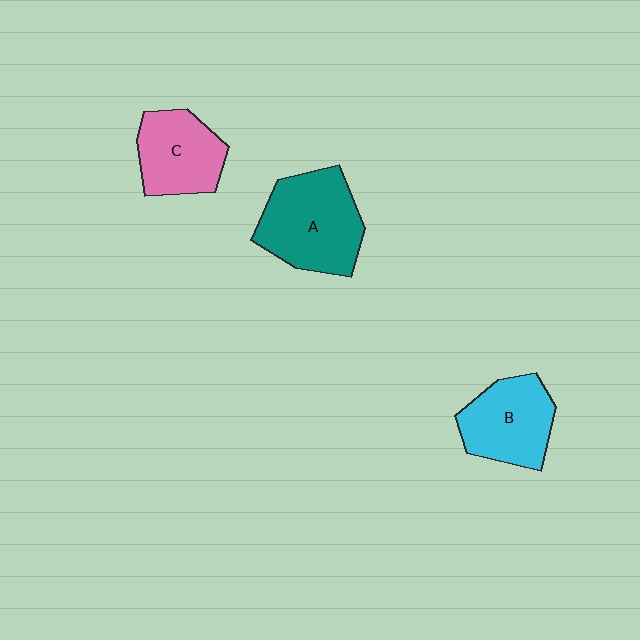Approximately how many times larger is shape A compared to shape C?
Approximately 1.4 times.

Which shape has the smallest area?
Shape C (pink).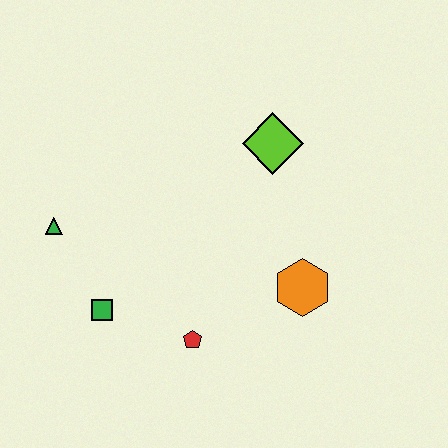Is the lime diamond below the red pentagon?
No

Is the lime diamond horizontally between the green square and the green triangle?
No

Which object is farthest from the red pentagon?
The lime diamond is farthest from the red pentagon.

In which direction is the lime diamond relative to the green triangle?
The lime diamond is to the right of the green triangle.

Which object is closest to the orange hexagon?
The red pentagon is closest to the orange hexagon.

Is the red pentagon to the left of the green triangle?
No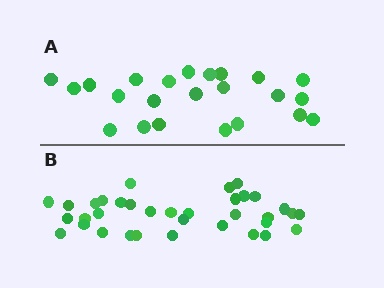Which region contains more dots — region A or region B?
Region B (the bottom region) has more dots.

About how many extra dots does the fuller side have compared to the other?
Region B has roughly 12 or so more dots than region A.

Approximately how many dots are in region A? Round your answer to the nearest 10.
About 20 dots. (The exact count is 23, which rounds to 20.)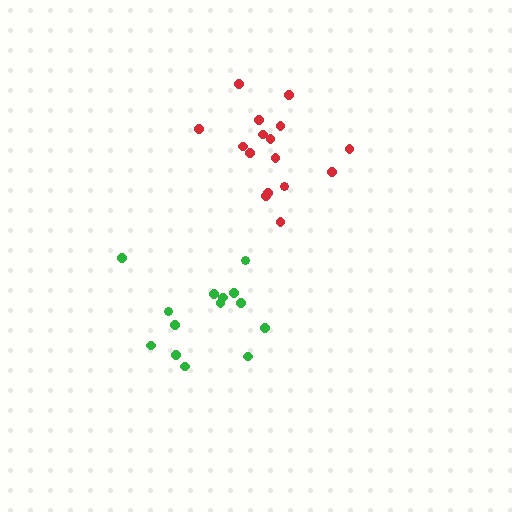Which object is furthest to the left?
The green cluster is leftmost.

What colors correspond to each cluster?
The clusters are colored: green, red.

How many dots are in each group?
Group 1: 14 dots, Group 2: 16 dots (30 total).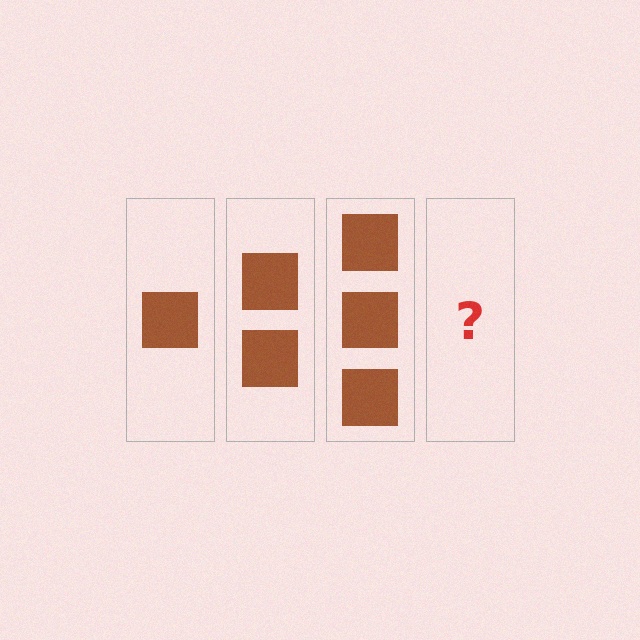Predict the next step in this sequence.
The next step is 4 squares.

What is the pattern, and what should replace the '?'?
The pattern is that each step adds one more square. The '?' should be 4 squares.